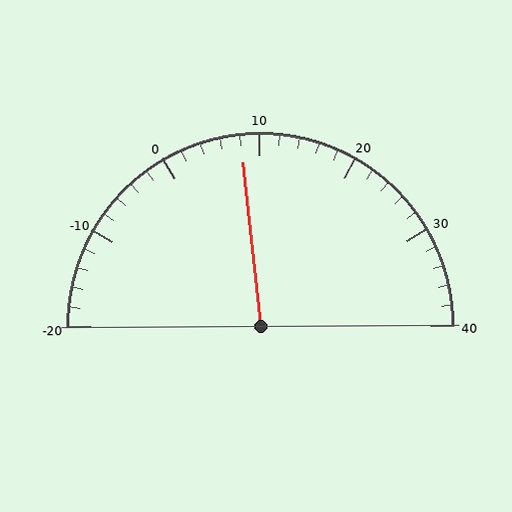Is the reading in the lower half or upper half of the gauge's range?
The reading is in the lower half of the range (-20 to 40).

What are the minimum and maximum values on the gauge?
The gauge ranges from -20 to 40.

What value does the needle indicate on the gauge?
The needle indicates approximately 8.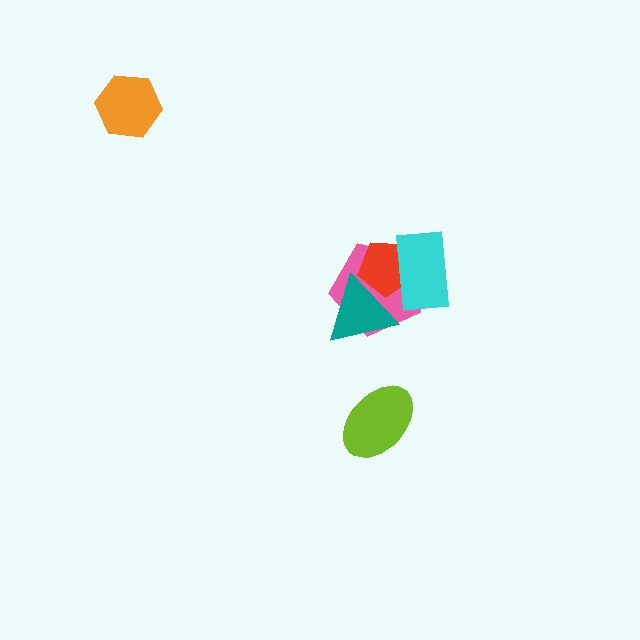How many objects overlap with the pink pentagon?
3 objects overlap with the pink pentagon.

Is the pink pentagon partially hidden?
Yes, it is partially covered by another shape.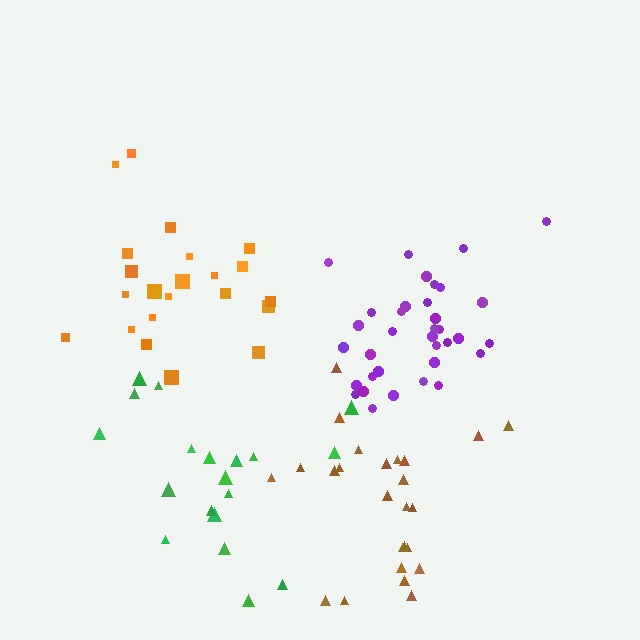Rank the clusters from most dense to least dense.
purple, orange, brown, green.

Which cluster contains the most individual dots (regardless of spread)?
Purple (35).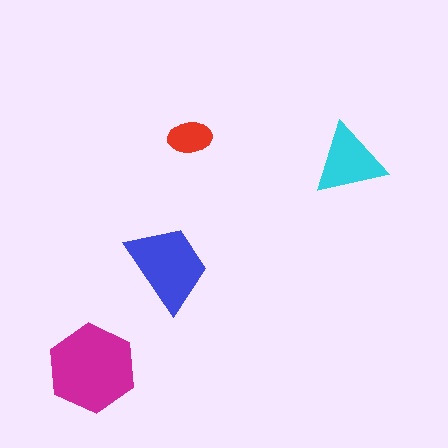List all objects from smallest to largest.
The red ellipse, the cyan triangle, the blue trapezoid, the magenta hexagon.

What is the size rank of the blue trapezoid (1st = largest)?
2nd.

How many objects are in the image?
There are 4 objects in the image.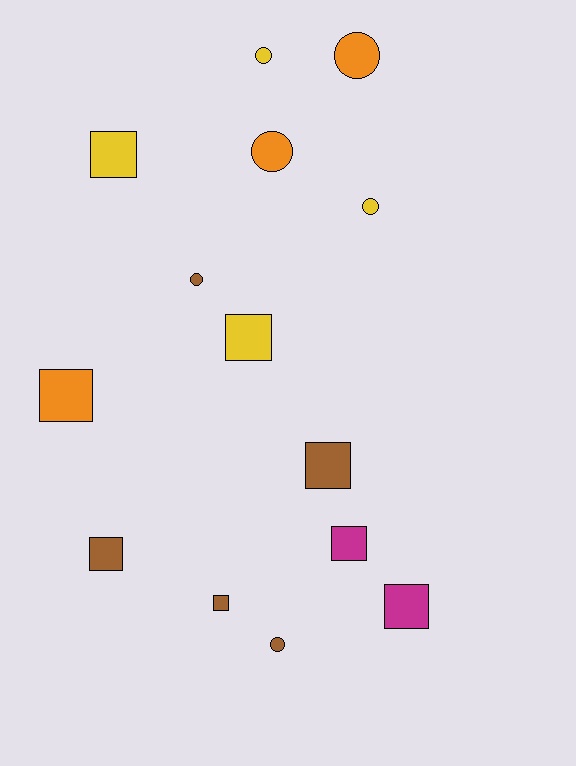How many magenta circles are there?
There are no magenta circles.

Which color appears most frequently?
Brown, with 5 objects.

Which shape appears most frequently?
Square, with 8 objects.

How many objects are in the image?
There are 14 objects.